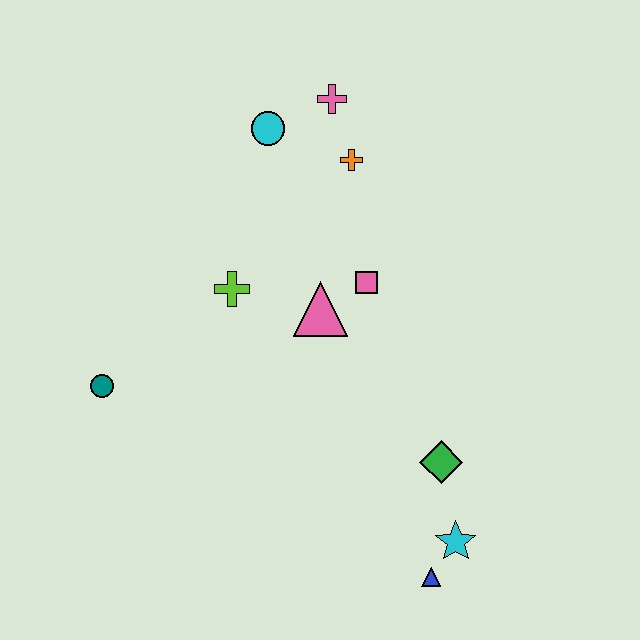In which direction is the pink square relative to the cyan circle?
The pink square is below the cyan circle.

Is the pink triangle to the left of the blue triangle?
Yes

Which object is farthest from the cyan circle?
The blue triangle is farthest from the cyan circle.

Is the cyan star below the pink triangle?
Yes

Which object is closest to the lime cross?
The pink triangle is closest to the lime cross.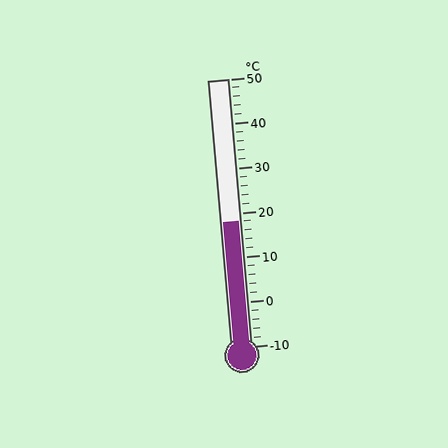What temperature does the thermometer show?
The thermometer shows approximately 18°C.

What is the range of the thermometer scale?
The thermometer scale ranges from -10°C to 50°C.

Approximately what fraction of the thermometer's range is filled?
The thermometer is filled to approximately 45% of its range.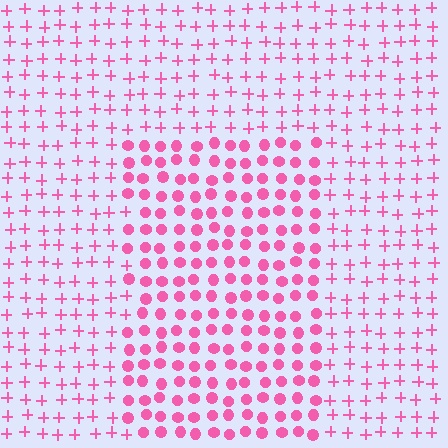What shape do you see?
I see a rectangle.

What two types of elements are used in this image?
The image uses circles inside the rectangle region and plus signs outside it.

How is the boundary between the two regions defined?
The boundary is defined by a change in element shape: circles inside vs. plus signs outside. All elements share the same color and spacing.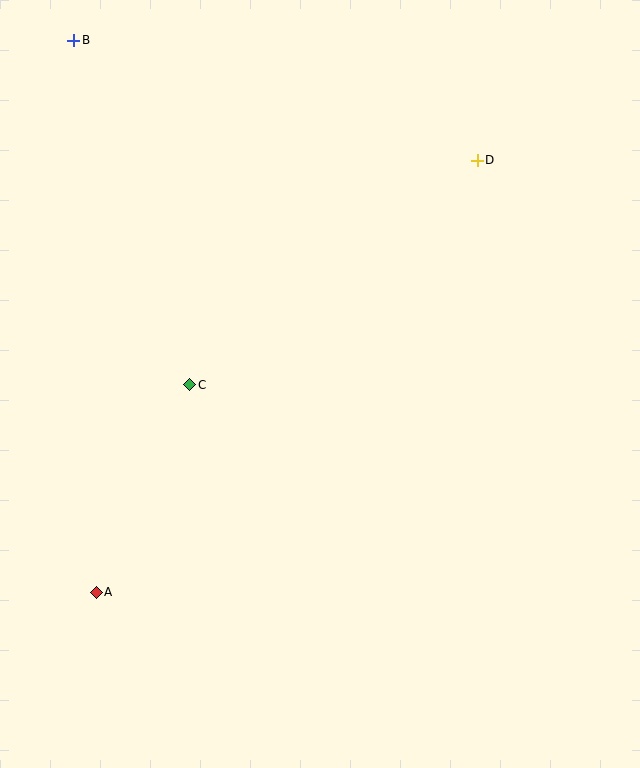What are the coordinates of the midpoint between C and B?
The midpoint between C and B is at (132, 212).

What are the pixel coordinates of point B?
Point B is at (74, 40).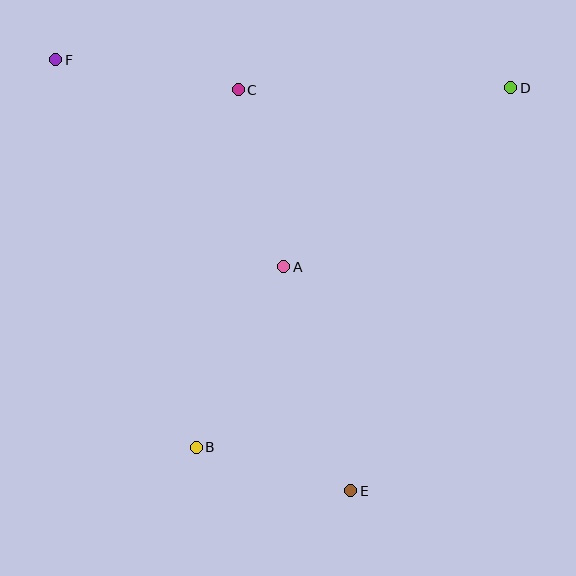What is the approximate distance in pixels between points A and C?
The distance between A and C is approximately 183 pixels.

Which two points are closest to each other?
Points B and E are closest to each other.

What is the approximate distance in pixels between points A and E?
The distance between A and E is approximately 234 pixels.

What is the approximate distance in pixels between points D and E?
The distance between D and E is approximately 434 pixels.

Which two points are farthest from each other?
Points E and F are farthest from each other.